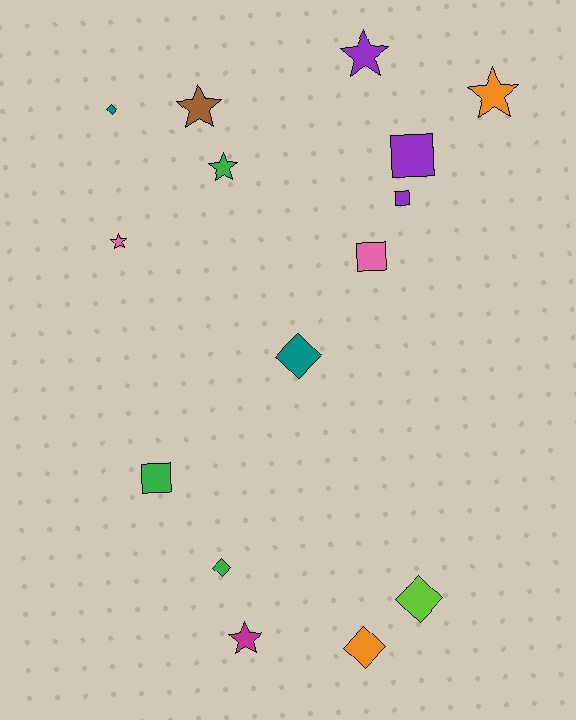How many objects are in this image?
There are 15 objects.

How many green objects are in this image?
There are 3 green objects.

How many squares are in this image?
There are 4 squares.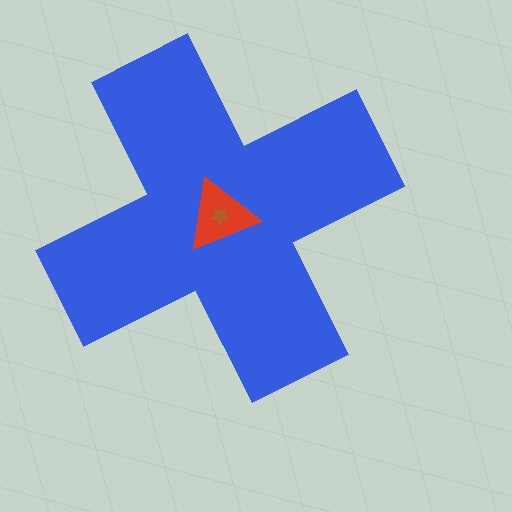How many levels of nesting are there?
3.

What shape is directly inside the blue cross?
The red triangle.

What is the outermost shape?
The blue cross.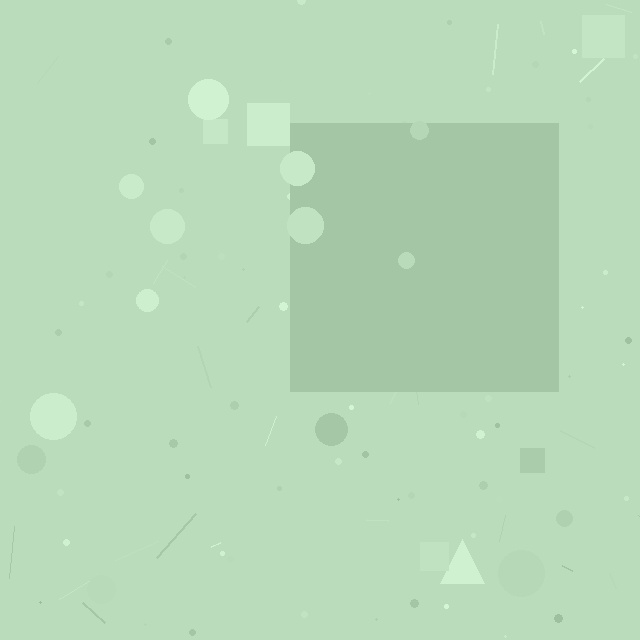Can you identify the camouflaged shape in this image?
The camouflaged shape is a square.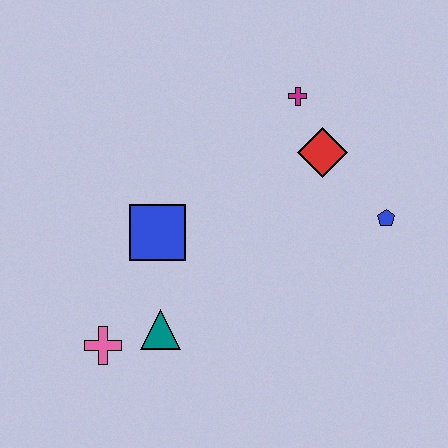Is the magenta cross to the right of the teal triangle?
Yes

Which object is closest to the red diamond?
The magenta cross is closest to the red diamond.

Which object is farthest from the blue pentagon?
The pink cross is farthest from the blue pentagon.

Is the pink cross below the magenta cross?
Yes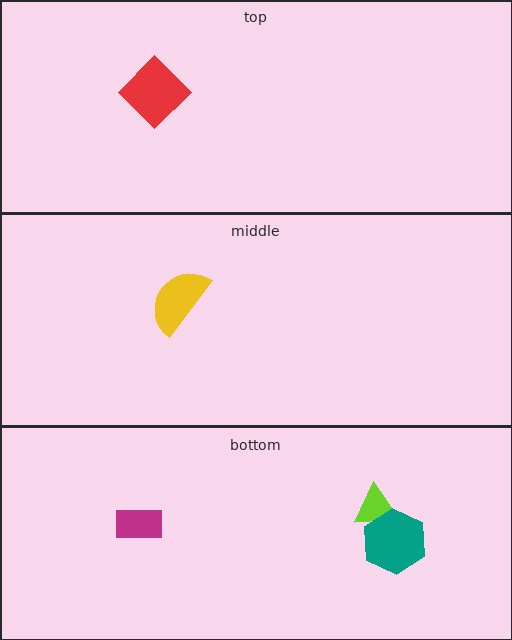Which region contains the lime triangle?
The bottom region.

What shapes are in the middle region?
The yellow semicircle.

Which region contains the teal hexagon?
The bottom region.